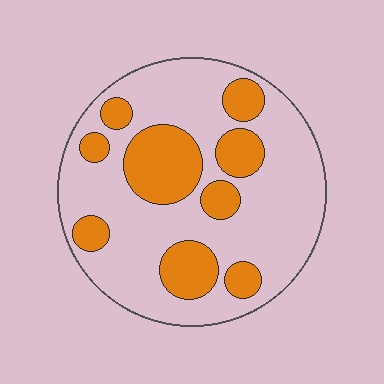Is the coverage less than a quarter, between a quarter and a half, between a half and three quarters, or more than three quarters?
Between a quarter and a half.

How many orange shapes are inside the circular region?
9.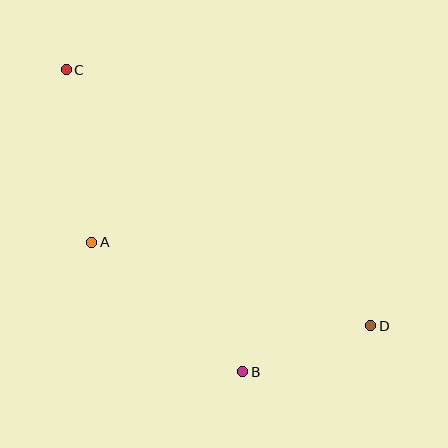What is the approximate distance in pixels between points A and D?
The distance between A and D is approximately 291 pixels.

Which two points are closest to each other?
Points B and D are closest to each other.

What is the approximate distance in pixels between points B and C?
The distance between B and C is approximately 350 pixels.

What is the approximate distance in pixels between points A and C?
The distance between A and C is approximately 174 pixels.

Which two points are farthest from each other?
Points C and D are farthest from each other.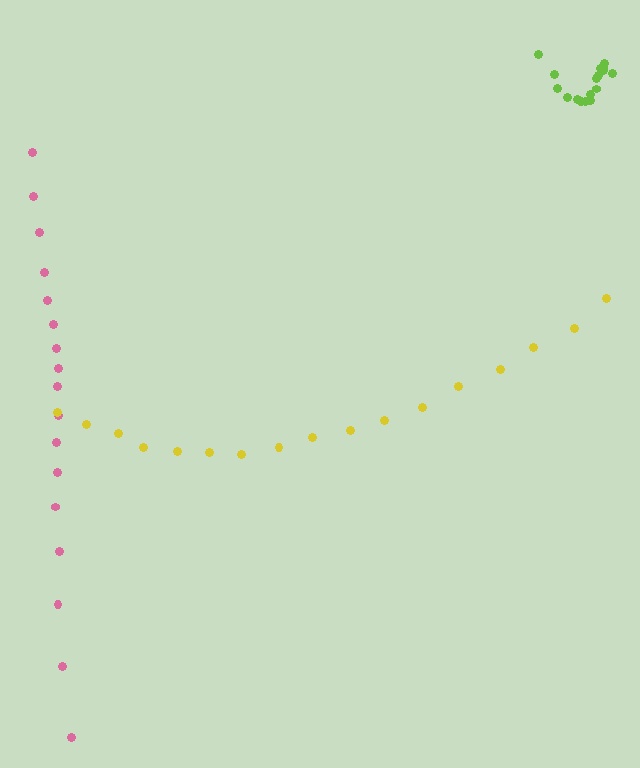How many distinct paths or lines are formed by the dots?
There are 3 distinct paths.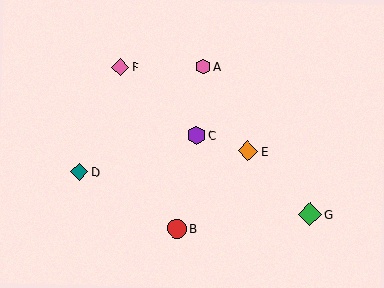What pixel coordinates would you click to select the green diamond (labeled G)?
Click at (310, 214) to select the green diamond G.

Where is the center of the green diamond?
The center of the green diamond is at (310, 214).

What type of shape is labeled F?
Shape F is a pink diamond.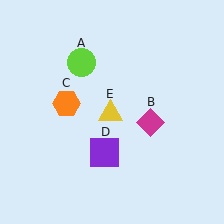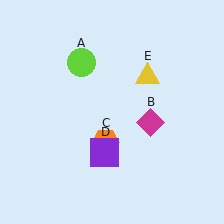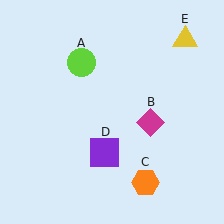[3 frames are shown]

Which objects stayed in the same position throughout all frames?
Lime circle (object A) and magenta diamond (object B) and purple square (object D) remained stationary.